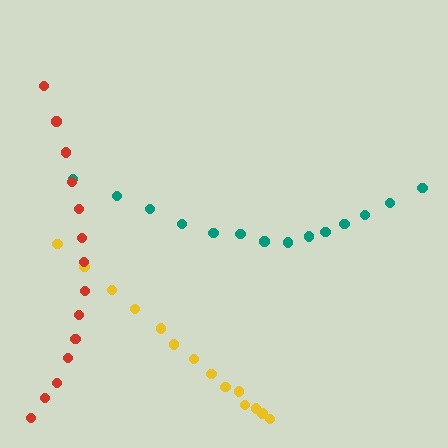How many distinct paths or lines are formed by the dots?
There are 3 distinct paths.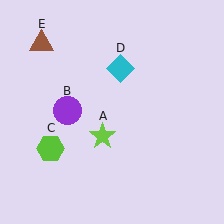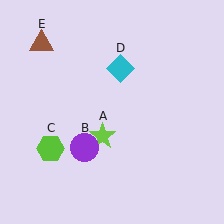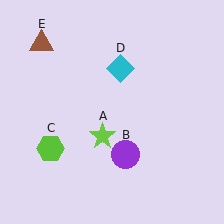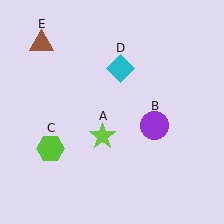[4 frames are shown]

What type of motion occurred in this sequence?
The purple circle (object B) rotated counterclockwise around the center of the scene.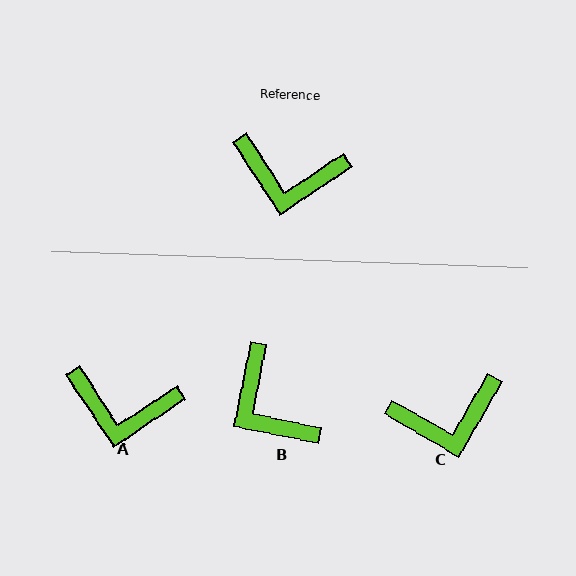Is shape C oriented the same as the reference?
No, it is off by about 27 degrees.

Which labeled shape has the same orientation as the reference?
A.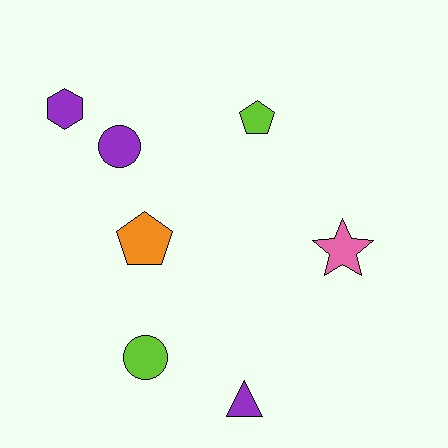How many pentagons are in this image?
There are 2 pentagons.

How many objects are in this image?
There are 7 objects.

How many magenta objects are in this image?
There are no magenta objects.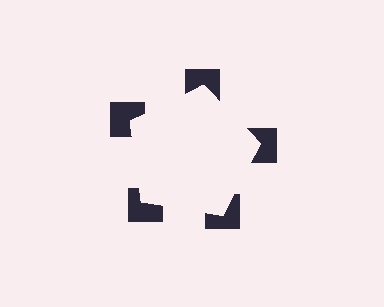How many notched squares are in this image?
There are 5 — one at each vertex of the illusory pentagon.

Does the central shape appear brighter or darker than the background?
It typically appears slightly brighter than the background, even though no actual brightness change is drawn.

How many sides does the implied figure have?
5 sides.